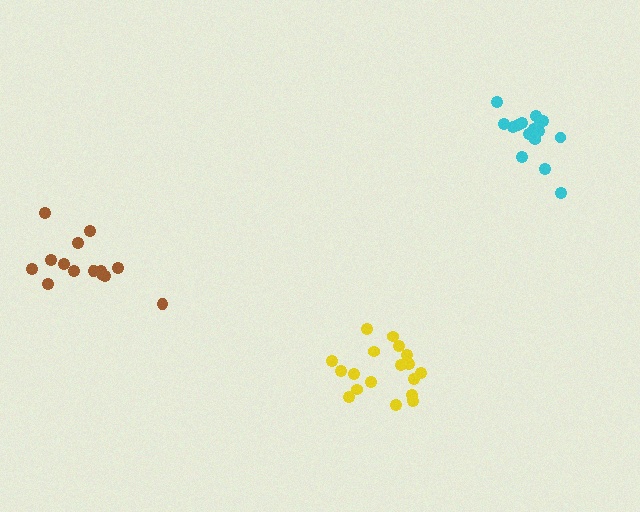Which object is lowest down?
The yellow cluster is bottommost.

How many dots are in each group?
Group 1: 18 dots, Group 2: 14 dots, Group 3: 16 dots (48 total).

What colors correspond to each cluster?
The clusters are colored: yellow, brown, cyan.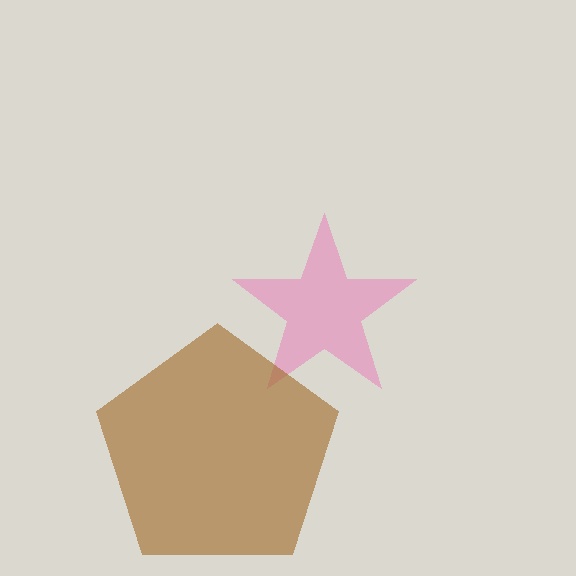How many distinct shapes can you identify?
There are 2 distinct shapes: a pink star, a brown pentagon.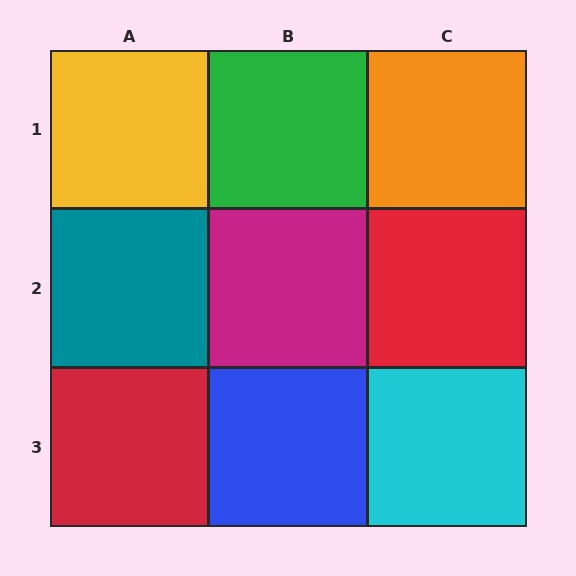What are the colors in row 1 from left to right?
Yellow, green, orange.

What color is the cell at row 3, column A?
Red.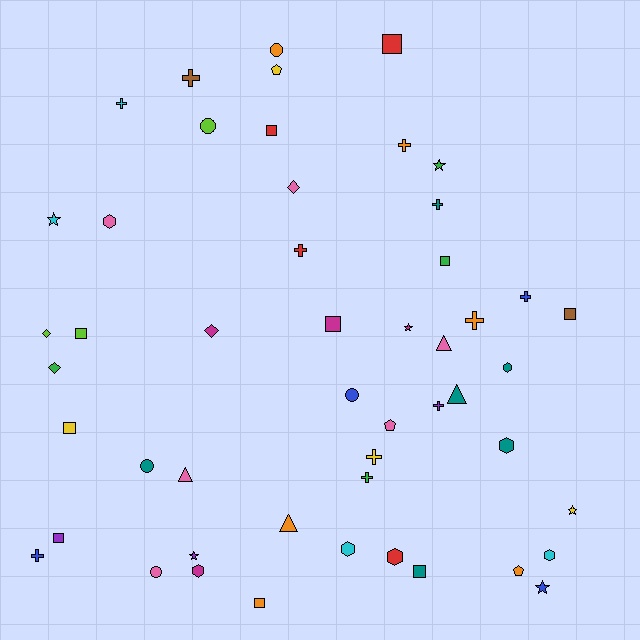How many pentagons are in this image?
There are 3 pentagons.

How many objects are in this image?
There are 50 objects.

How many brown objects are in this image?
There are 2 brown objects.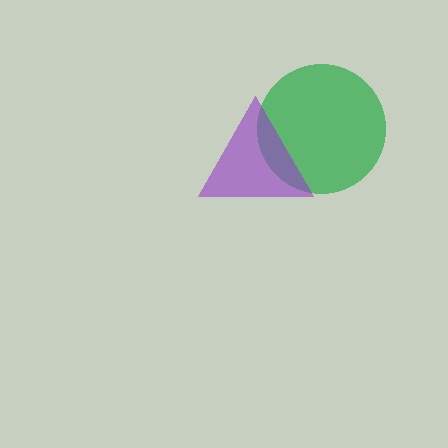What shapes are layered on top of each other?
The layered shapes are: a green circle, a purple triangle.